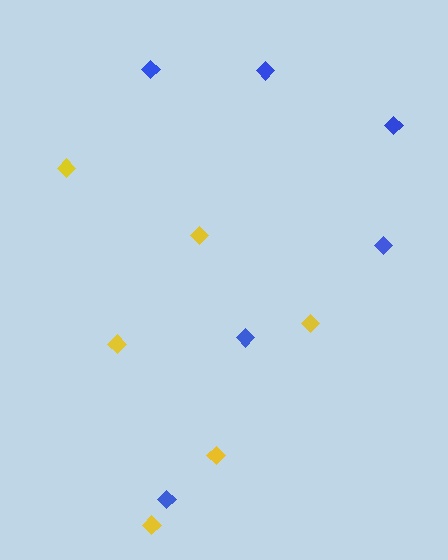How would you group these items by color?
There are 2 groups: one group of yellow diamonds (6) and one group of blue diamonds (6).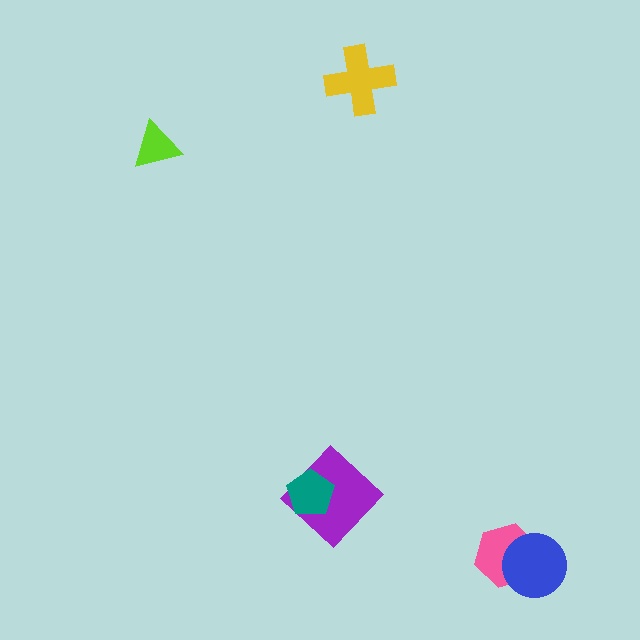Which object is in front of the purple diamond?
The teal pentagon is in front of the purple diamond.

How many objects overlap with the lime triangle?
0 objects overlap with the lime triangle.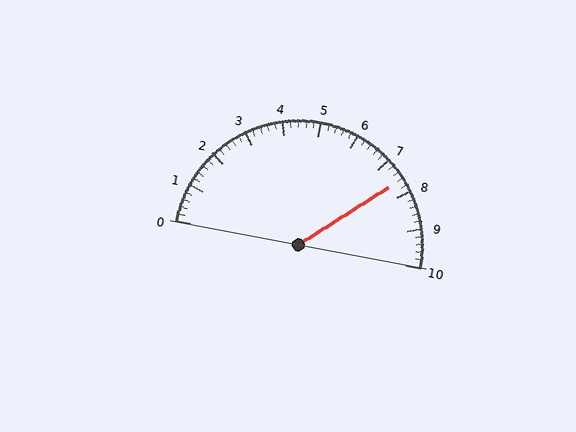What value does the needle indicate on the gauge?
The needle indicates approximately 7.6.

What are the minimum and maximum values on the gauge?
The gauge ranges from 0 to 10.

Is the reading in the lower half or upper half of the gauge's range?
The reading is in the upper half of the range (0 to 10).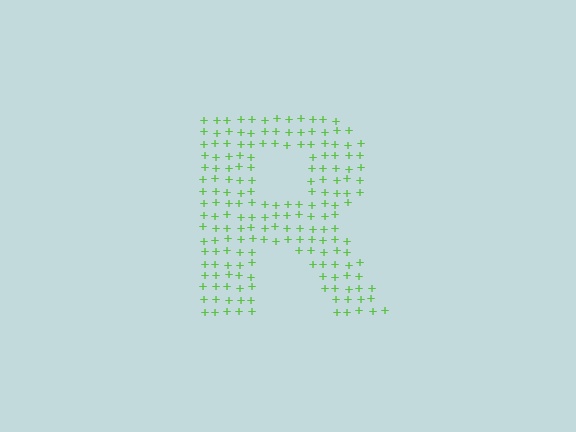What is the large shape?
The large shape is the letter R.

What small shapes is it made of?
It is made of small plus signs.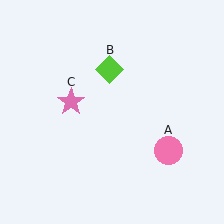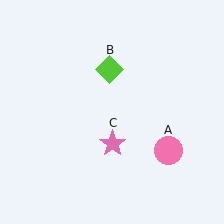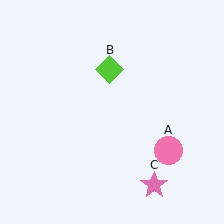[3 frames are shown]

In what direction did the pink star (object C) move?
The pink star (object C) moved down and to the right.